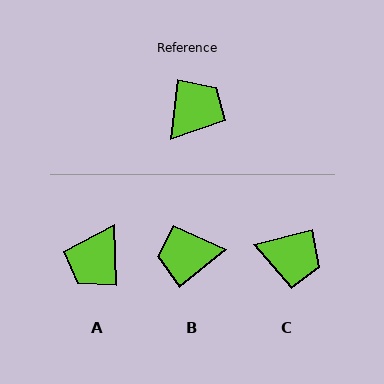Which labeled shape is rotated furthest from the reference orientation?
A, about 172 degrees away.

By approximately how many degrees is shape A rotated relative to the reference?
Approximately 172 degrees clockwise.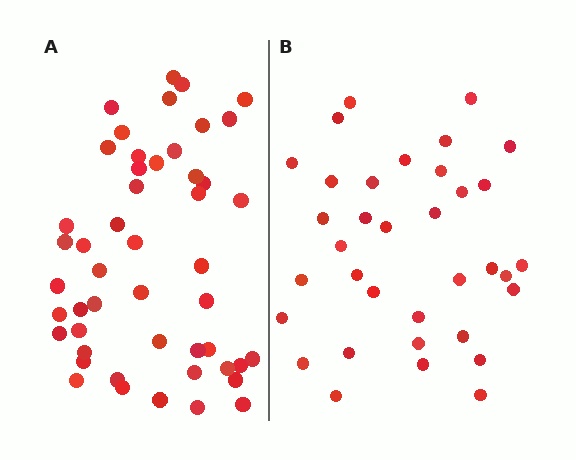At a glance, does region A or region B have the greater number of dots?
Region A (the left region) has more dots.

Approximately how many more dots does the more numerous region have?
Region A has approximately 15 more dots than region B.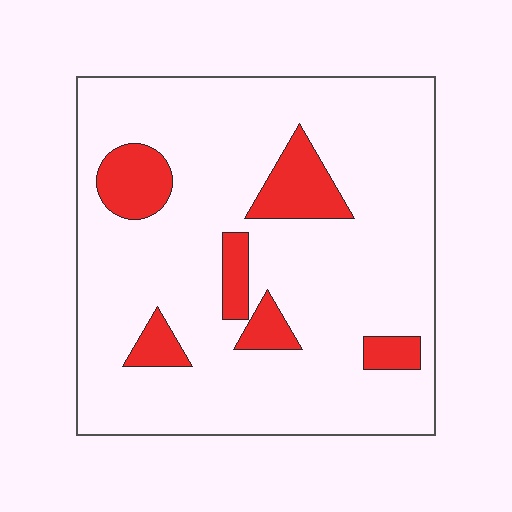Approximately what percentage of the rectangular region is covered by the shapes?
Approximately 15%.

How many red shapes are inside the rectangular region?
6.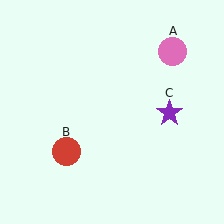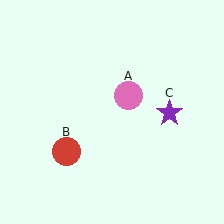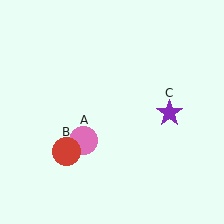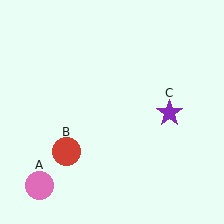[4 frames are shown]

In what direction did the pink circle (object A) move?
The pink circle (object A) moved down and to the left.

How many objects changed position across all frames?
1 object changed position: pink circle (object A).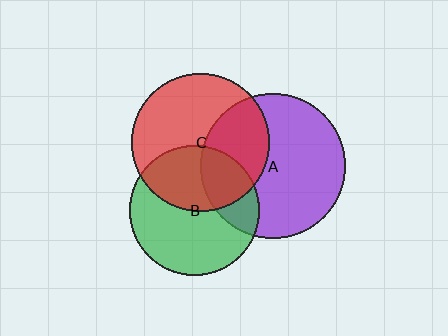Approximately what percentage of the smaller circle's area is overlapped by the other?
Approximately 35%.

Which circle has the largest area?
Circle A (purple).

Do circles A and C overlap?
Yes.